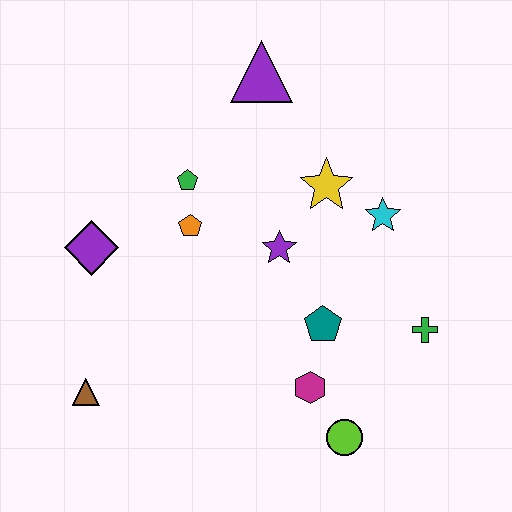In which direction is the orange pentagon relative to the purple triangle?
The orange pentagon is below the purple triangle.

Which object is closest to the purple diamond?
The orange pentagon is closest to the purple diamond.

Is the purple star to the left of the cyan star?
Yes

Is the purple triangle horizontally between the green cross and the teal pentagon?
No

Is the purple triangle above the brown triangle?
Yes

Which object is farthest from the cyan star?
The brown triangle is farthest from the cyan star.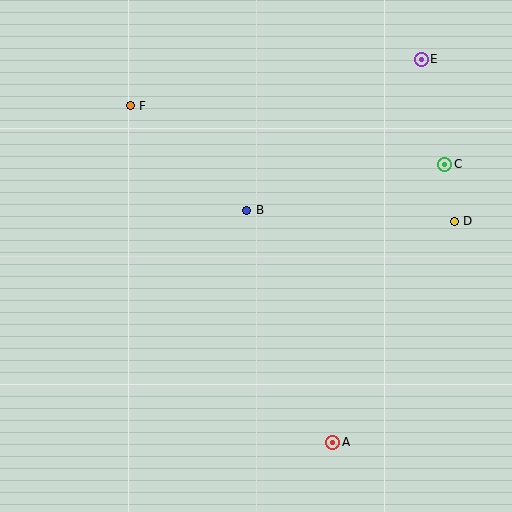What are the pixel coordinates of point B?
Point B is at (247, 210).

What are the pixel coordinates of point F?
Point F is at (130, 106).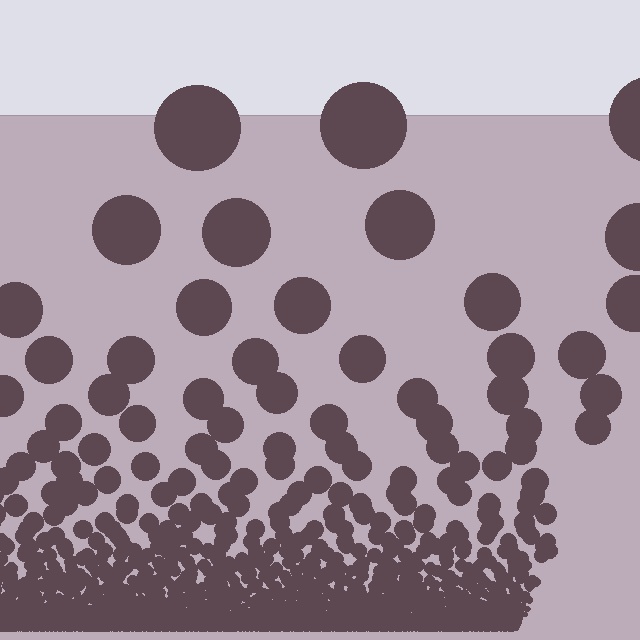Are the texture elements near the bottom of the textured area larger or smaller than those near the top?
Smaller. The gradient is inverted — elements near the bottom are smaller and denser.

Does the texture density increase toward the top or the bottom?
Density increases toward the bottom.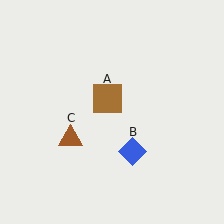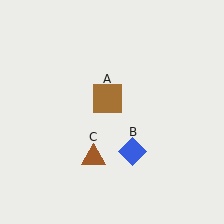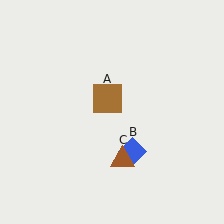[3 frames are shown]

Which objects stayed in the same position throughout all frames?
Brown square (object A) and blue diamond (object B) remained stationary.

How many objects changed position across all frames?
1 object changed position: brown triangle (object C).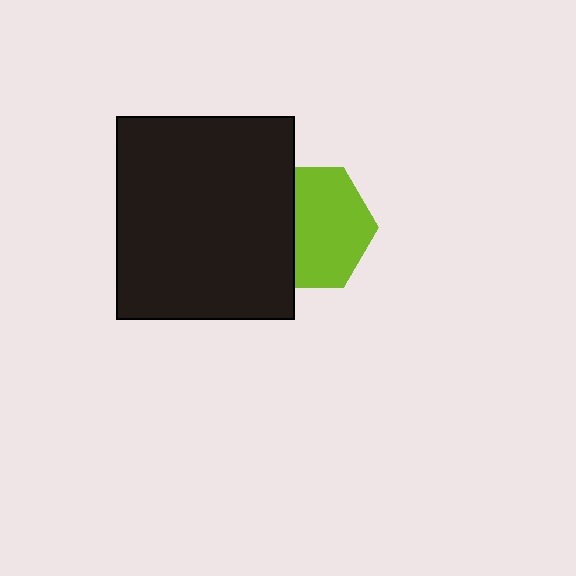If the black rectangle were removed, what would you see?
You would see the complete lime hexagon.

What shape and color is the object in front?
The object in front is a black rectangle.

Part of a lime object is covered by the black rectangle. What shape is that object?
It is a hexagon.